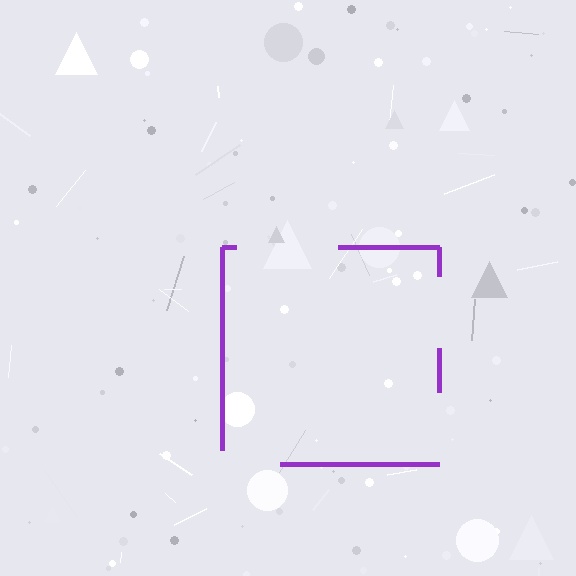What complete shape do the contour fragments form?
The contour fragments form a square.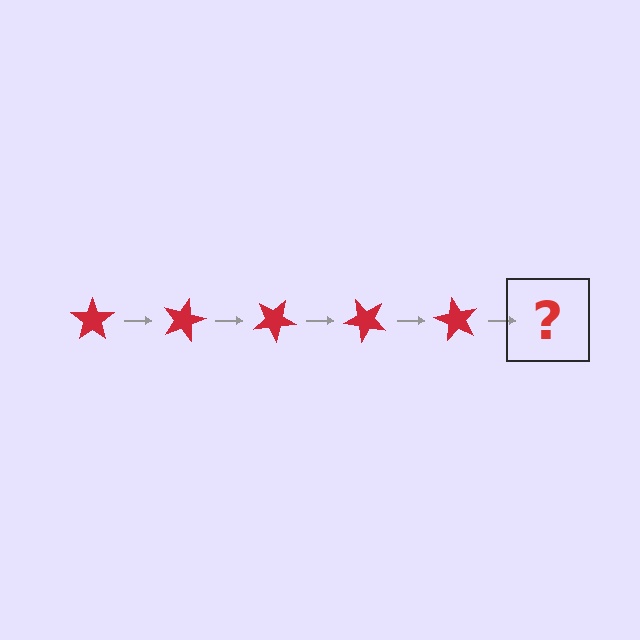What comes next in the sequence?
The next element should be a red star rotated 75 degrees.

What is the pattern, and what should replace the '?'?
The pattern is that the star rotates 15 degrees each step. The '?' should be a red star rotated 75 degrees.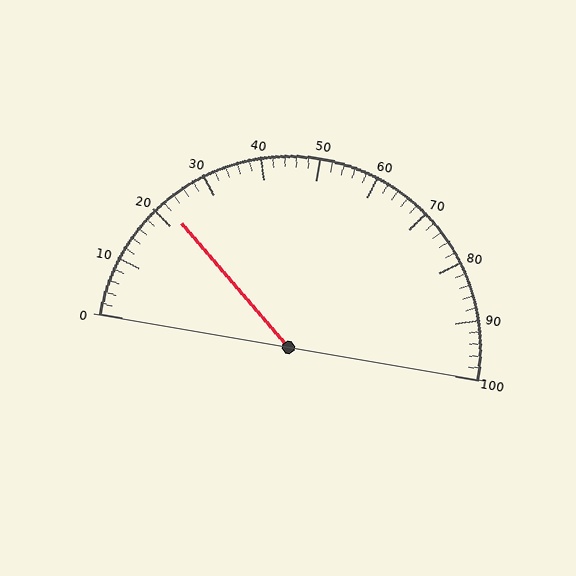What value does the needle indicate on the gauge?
The needle indicates approximately 22.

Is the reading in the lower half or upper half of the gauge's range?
The reading is in the lower half of the range (0 to 100).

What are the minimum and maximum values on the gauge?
The gauge ranges from 0 to 100.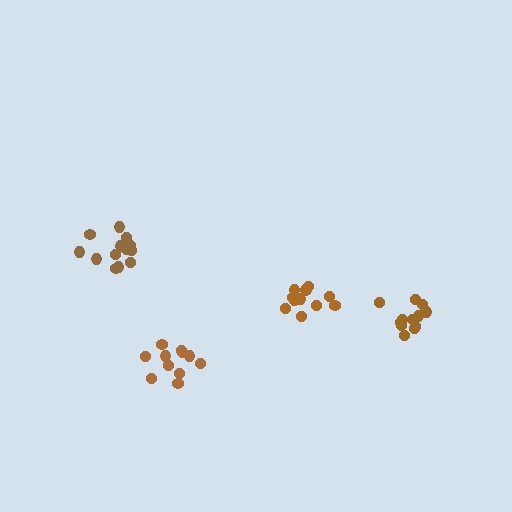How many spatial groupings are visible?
There are 4 spatial groupings.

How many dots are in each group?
Group 1: 12 dots, Group 2: 12 dots, Group 3: 11 dots, Group 4: 14 dots (49 total).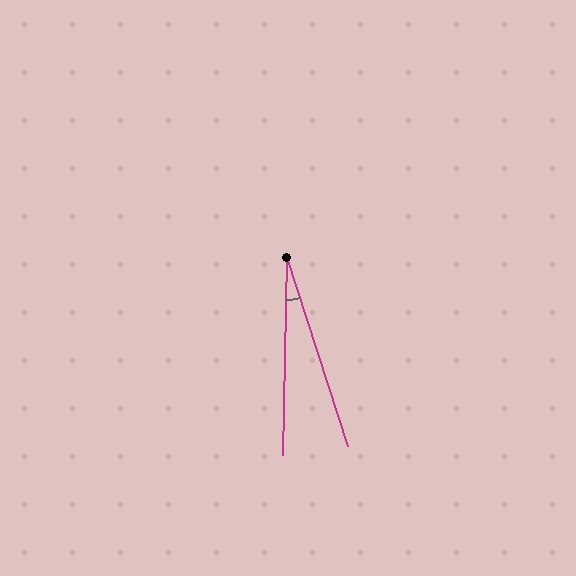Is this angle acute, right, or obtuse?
It is acute.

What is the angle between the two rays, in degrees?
Approximately 19 degrees.